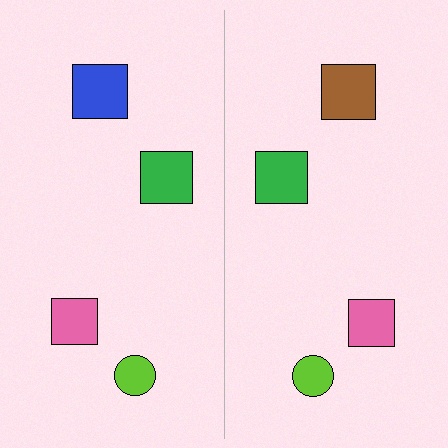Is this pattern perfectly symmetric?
No, the pattern is not perfectly symmetric. The brown square on the right side breaks the symmetry — its mirror counterpart is blue.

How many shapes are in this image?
There are 8 shapes in this image.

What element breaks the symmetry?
The brown square on the right side breaks the symmetry — its mirror counterpart is blue.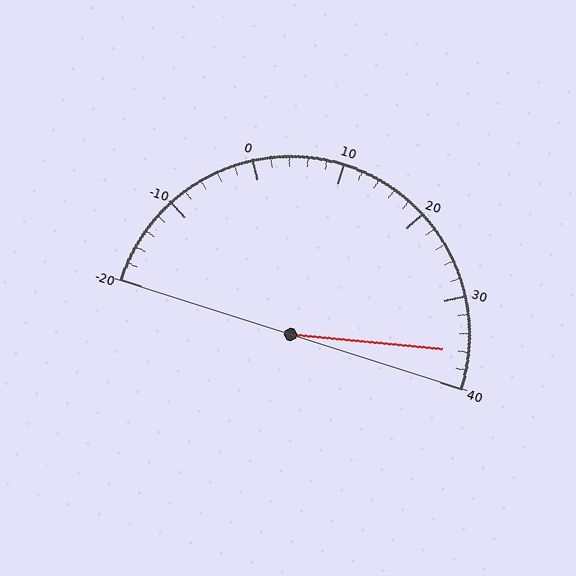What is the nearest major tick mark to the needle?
The nearest major tick mark is 40.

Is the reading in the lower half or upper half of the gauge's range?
The reading is in the upper half of the range (-20 to 40).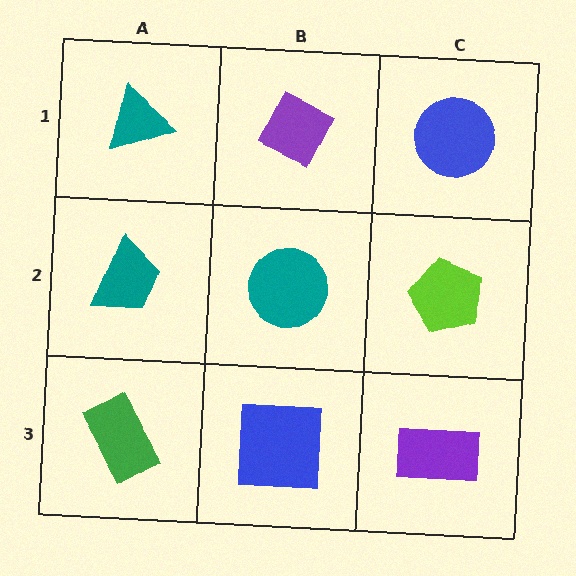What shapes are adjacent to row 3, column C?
A lime pentagon (row 2, column C), a blue square (row 3, column B).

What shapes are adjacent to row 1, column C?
A lime pentagon (row 2, column C), a purple diamond (row 1, column B).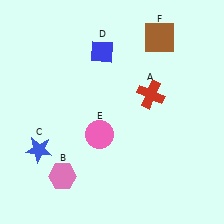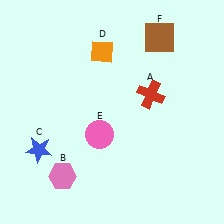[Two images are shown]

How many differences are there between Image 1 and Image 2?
There is 1 difference between the two images.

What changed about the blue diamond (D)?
In Image 1, D is blue. In Image 2, it changed to orange.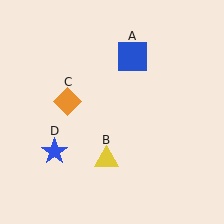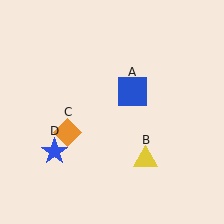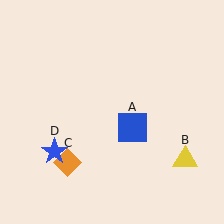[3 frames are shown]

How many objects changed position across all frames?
3 objects changed position: blue square (object A), yellow triangle (object B), orange diamond (object C).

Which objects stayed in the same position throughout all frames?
Blue star (object D) remained stationary.